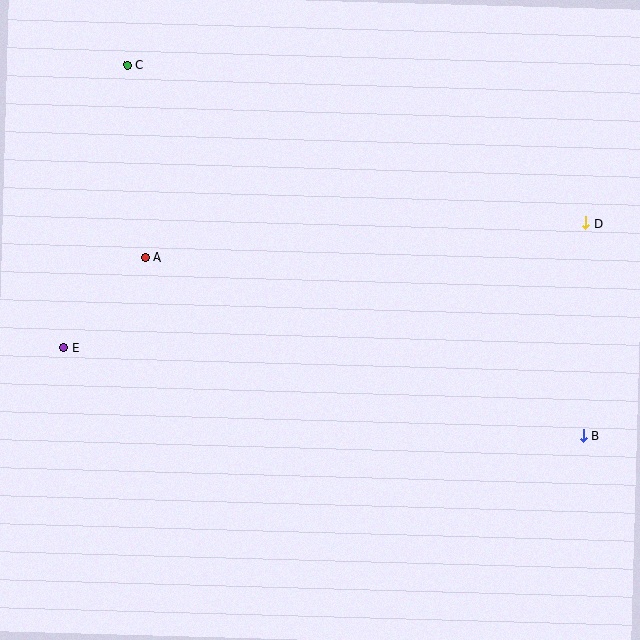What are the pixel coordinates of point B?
Point B is at (583, 436).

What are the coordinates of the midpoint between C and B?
The midpoint between C and B is at (355, 250).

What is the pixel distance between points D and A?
The distance between D and A is 442 pixels.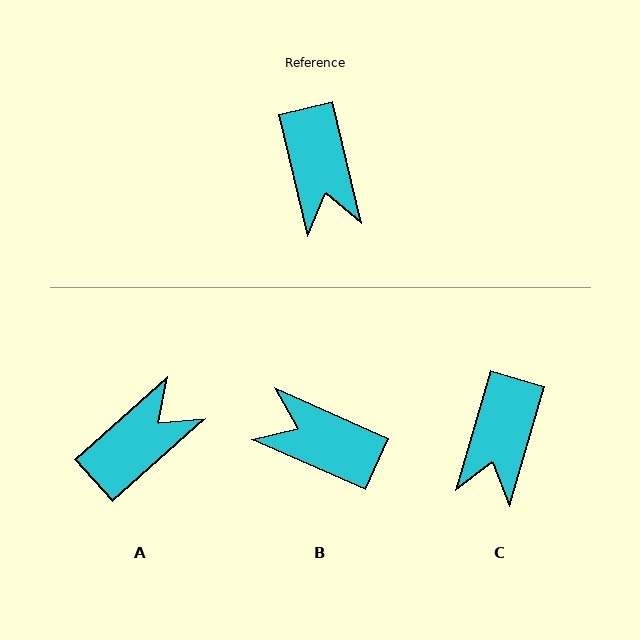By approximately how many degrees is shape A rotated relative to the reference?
Approximately 118 degrees counter-clockwise.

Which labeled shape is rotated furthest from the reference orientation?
B, about 127 degrees away.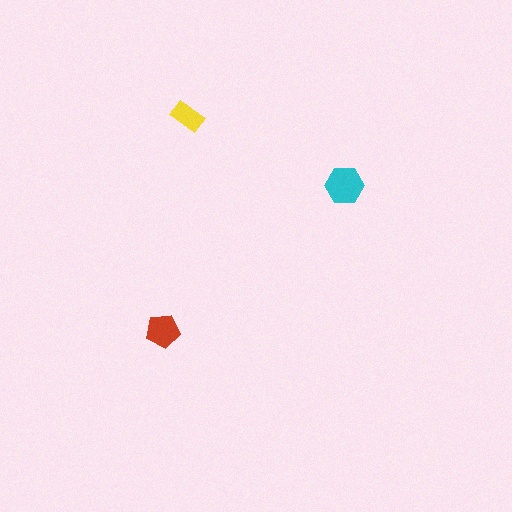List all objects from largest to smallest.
The cyan hexagon, the red pentagon, the yellow rectangle.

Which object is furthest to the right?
The cyan hexagon is rightmost.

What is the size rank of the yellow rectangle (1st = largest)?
3rd.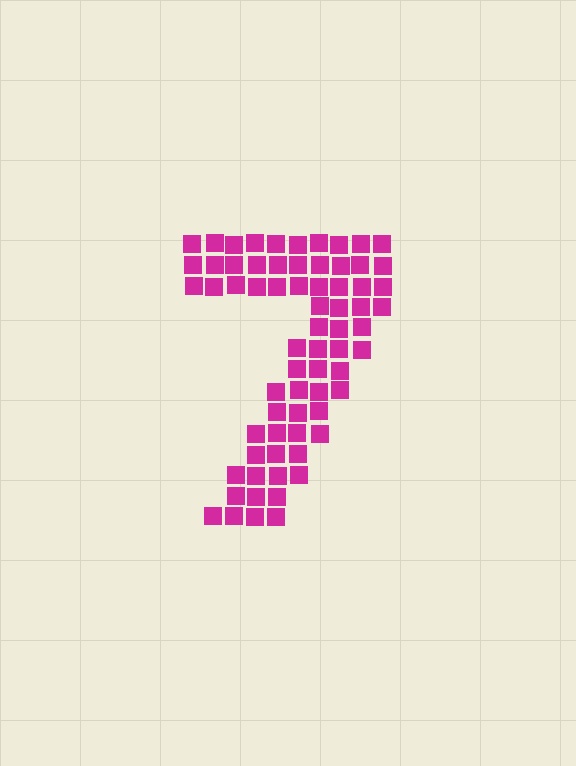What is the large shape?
The large shape is the digit 7.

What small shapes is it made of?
It is made of small squares.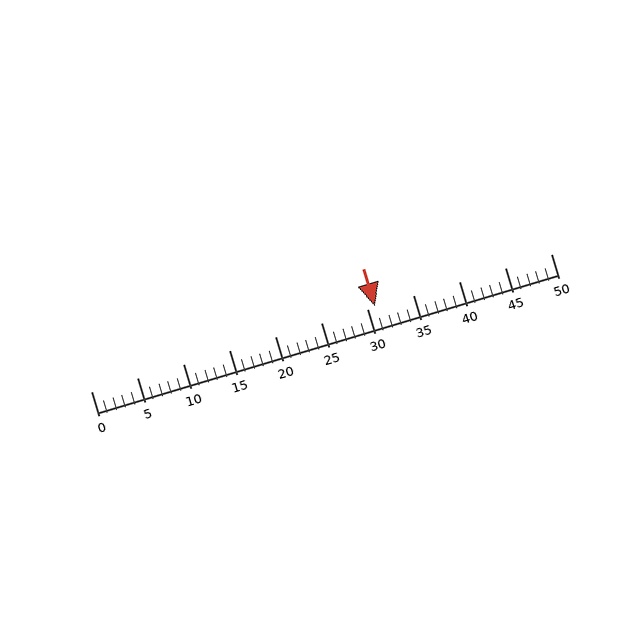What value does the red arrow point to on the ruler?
The red arrow points to approximately 31.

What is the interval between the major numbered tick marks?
The major tick marks are spaced 5 units apart.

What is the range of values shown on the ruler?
The ruler shows values from 0 to 50.